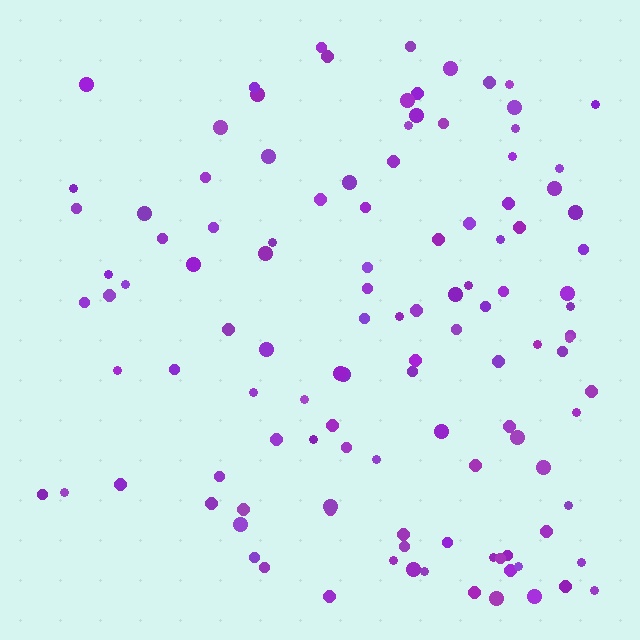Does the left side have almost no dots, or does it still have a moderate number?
Still a moderate number, just noticeably fewer than the right.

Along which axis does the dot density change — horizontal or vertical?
Horizontal.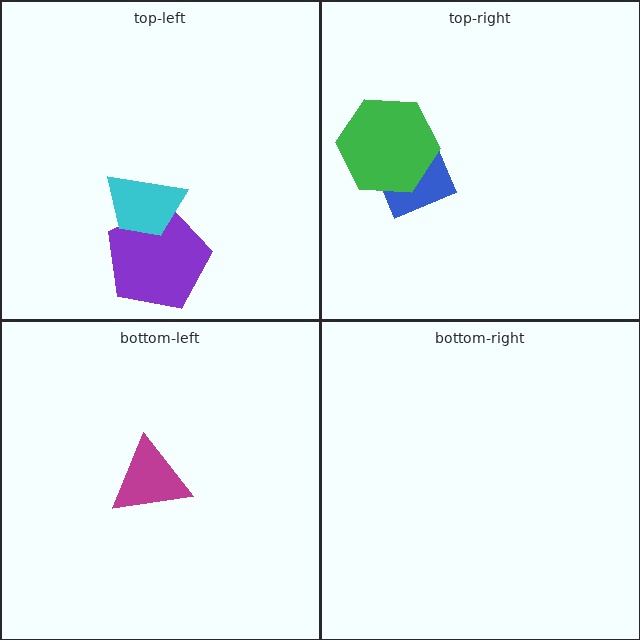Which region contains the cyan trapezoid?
The top-left region.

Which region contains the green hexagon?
The top-right region.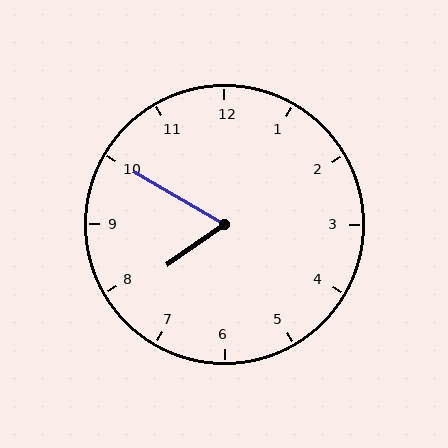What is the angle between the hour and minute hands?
Approximately 65 degrees.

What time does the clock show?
7:50.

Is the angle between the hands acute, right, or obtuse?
It is acute.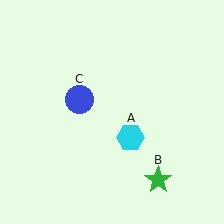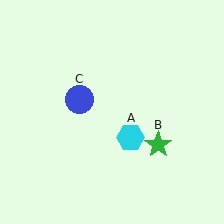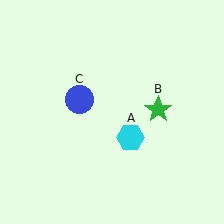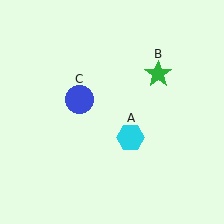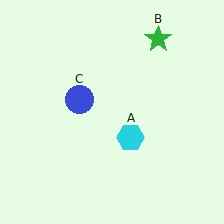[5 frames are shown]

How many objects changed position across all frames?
1 object changed position: green star (object B).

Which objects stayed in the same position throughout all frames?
Cyan hexagon (object A) and blue circle (object C) remained stationary.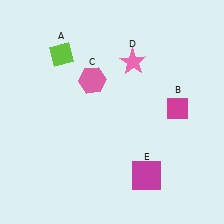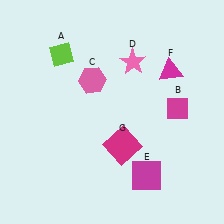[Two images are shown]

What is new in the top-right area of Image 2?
A magenta triangle (F) was added in the top-right area of Image 2.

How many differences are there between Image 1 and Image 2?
There are 2 differences between the two images.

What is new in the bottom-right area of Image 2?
A magenta square (G) was added in the bottom-right area of Image 2.